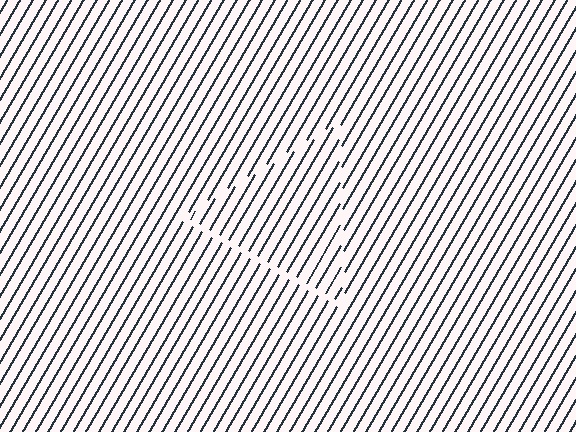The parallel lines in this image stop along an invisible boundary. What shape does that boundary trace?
An illusory triangle. The interior of the shape contains the same grating, shifted by half a period — the contour is defined by the phase discontinuity where line-ends from the inner and outer gratings abut.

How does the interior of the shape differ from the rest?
The interior of the shape contains the same grating, shifted by half a period — the contour is defined by the phase discontinuity where line-ends from the inner and outer gratings abut.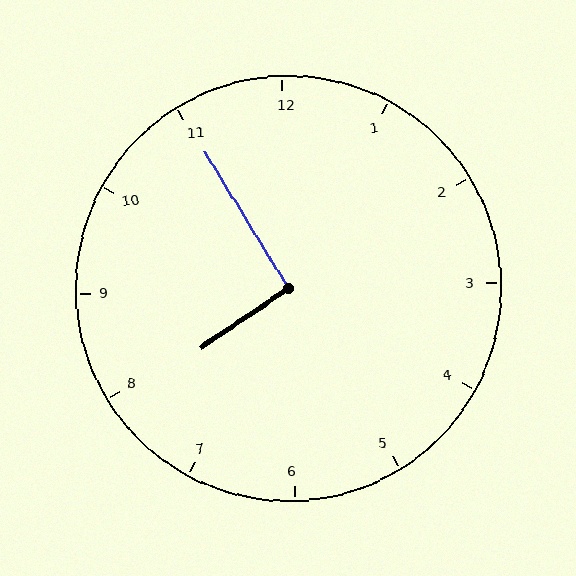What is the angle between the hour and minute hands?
Approximately 92 degrees.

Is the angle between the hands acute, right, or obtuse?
It is right.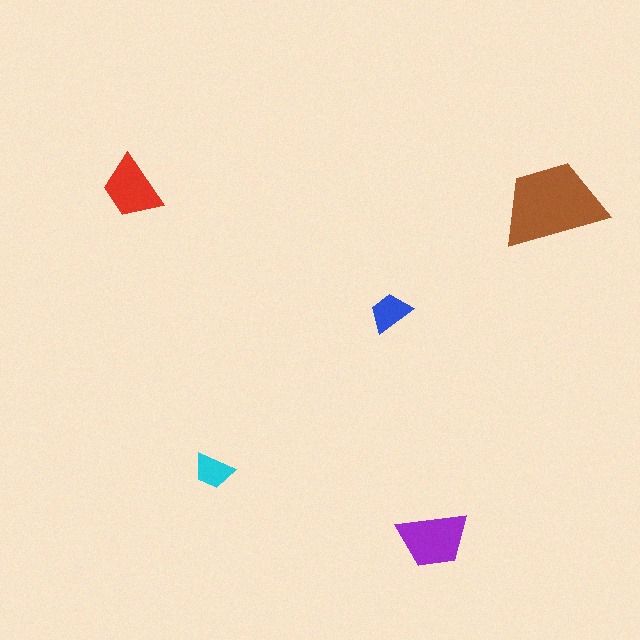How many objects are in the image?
There are 5 objects in the image.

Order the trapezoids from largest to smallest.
the brown one, the purple one, the red one, the blue one, the cyan one.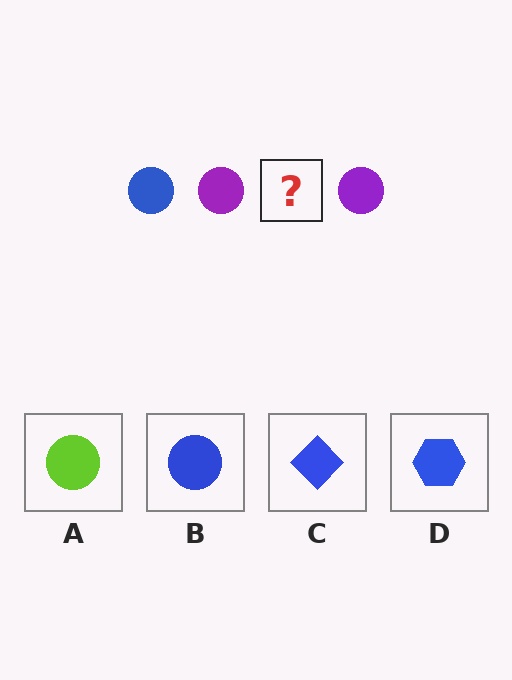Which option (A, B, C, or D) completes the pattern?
B.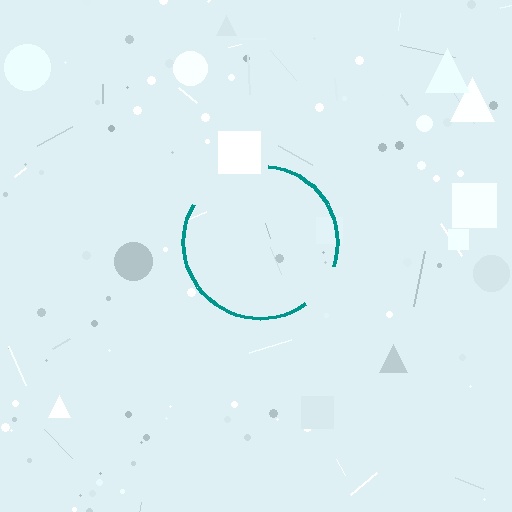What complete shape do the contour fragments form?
The contour fragments form a circle.